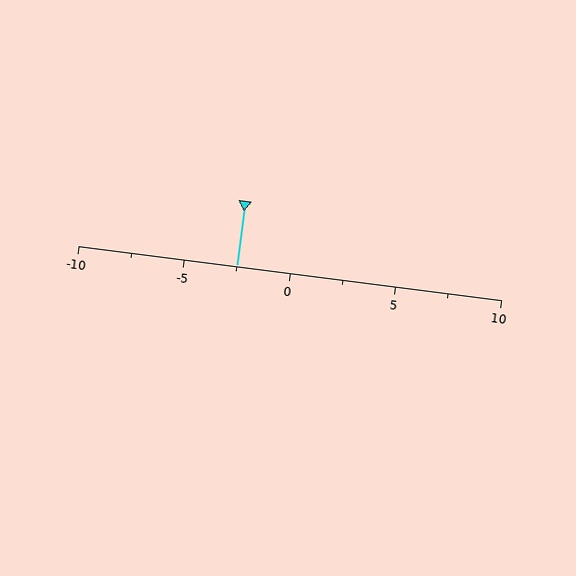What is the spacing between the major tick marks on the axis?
The major ticks are spaced 5 apart.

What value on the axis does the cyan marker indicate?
The marker indicates approximately -2.5.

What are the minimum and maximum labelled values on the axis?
The axis runs from -10 to 10.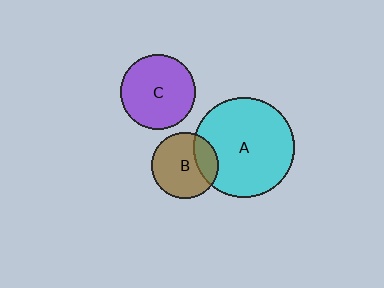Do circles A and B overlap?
Yes.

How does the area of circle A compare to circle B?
Approximately 2.3 times.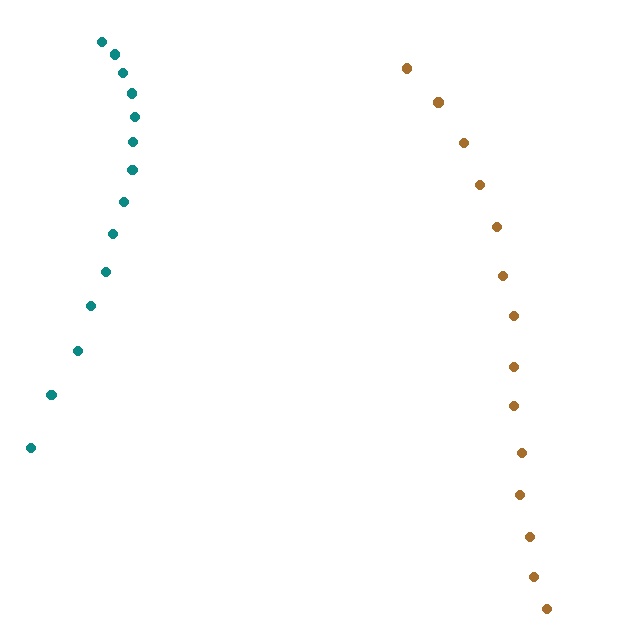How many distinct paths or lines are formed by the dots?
There are 2 distinct paths.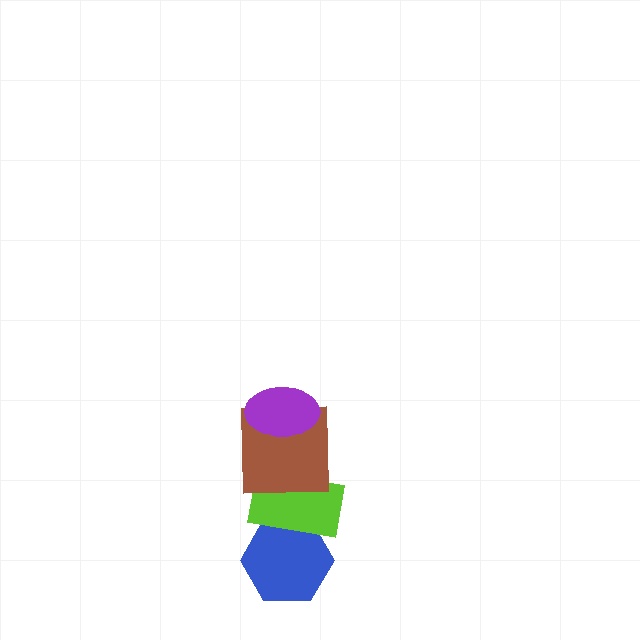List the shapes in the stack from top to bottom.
From top to bottom: the purple ellipse, the brown square, the lime rectangle, the blue hexagon.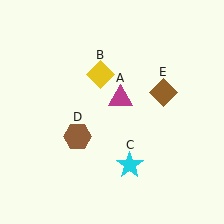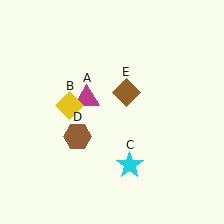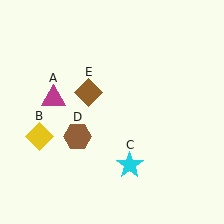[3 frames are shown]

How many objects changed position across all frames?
3 objects changed position: magenta triangle (object A), yellow diamond (object B), brown diamond (object E).